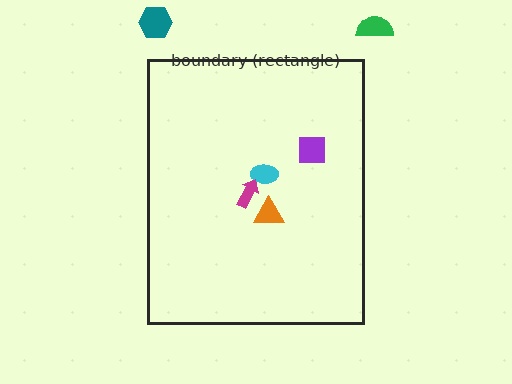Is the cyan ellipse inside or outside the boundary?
Inside.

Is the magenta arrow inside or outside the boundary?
Inside.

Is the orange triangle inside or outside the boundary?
Inside.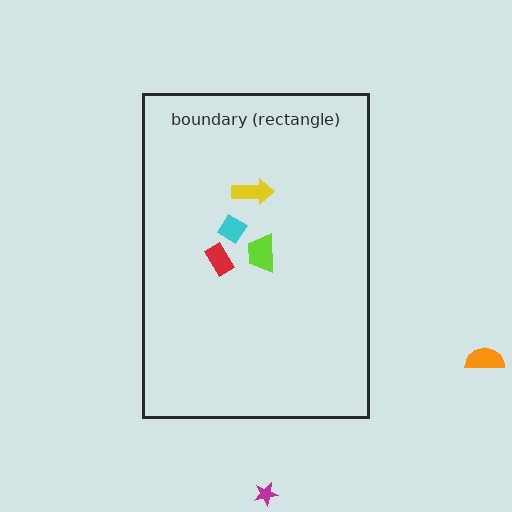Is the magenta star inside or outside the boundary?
Outside.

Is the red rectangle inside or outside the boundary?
Inside.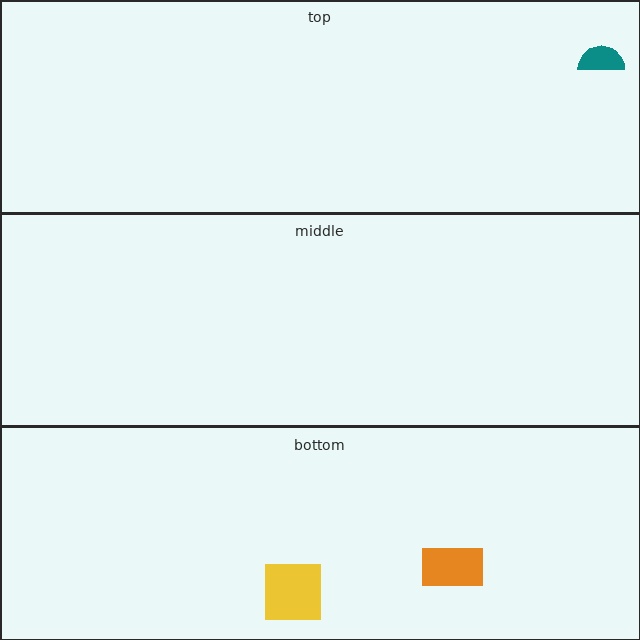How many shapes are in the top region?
1.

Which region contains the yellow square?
The bottom region.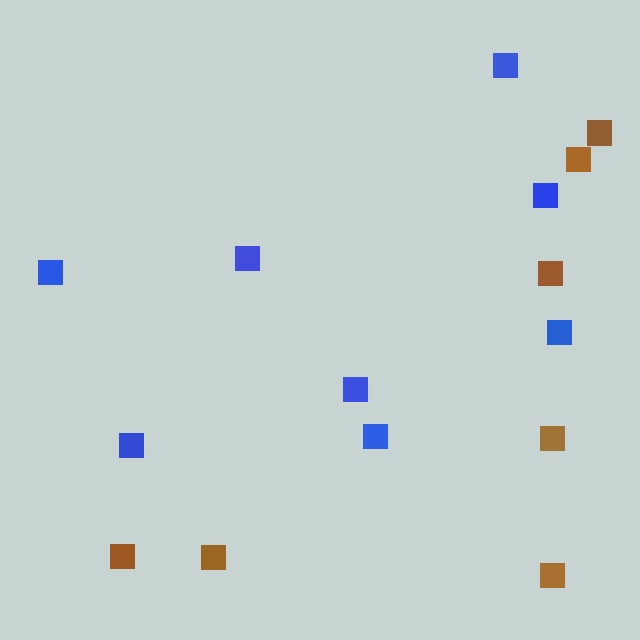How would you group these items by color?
There are 2 groups: one group of brown squares (7) and one group of blue squares (8).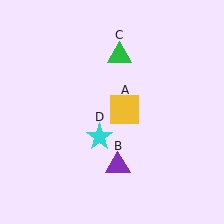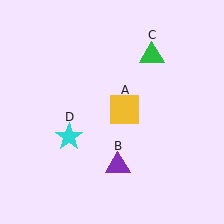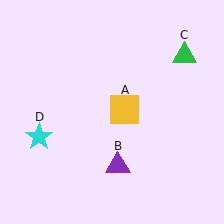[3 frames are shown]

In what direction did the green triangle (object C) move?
The green triangle (object C) moved right.